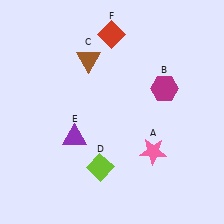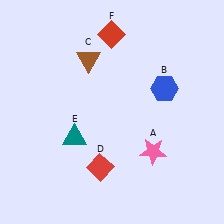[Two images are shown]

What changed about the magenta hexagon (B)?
In Image 1, B is magenta. In Image 2, it changed to blue.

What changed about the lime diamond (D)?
In Image 1, D is lime. In Image 2, it changed to red.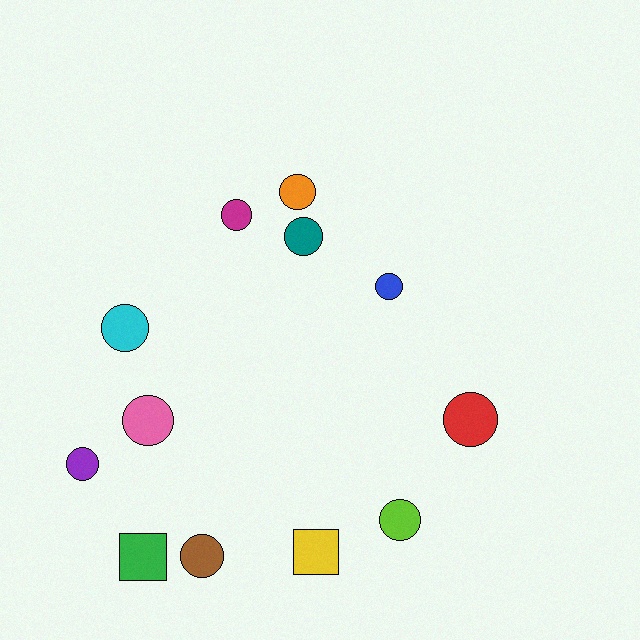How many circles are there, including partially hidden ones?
There are 10 circles.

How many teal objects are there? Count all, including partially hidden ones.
There is 1 teal object.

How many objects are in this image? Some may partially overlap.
There are 12 objects.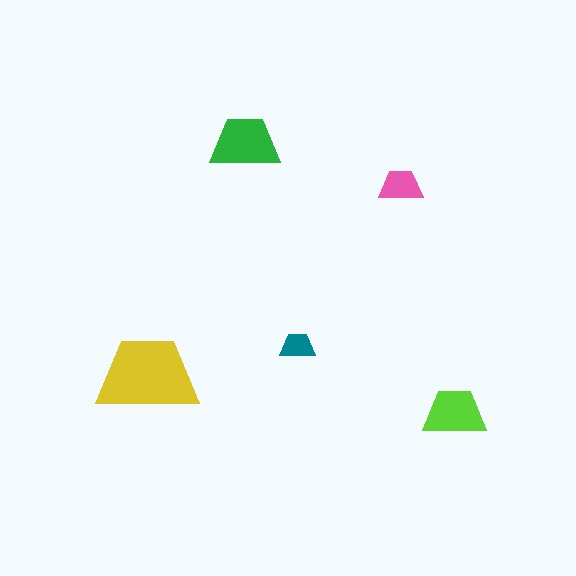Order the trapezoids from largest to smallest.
the yellow one, the green one, the lime one, the pink one, the teal one.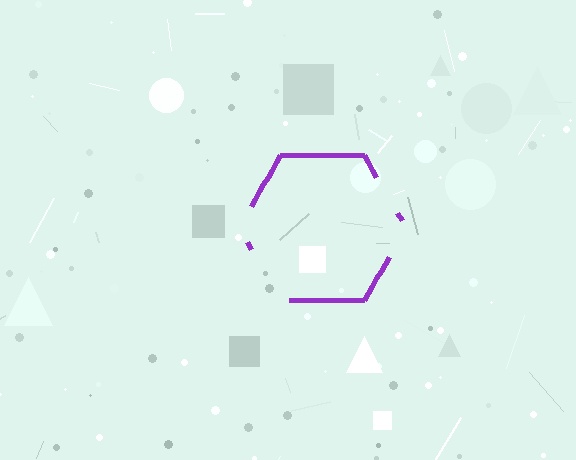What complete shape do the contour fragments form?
The contour fragments form a hexagon.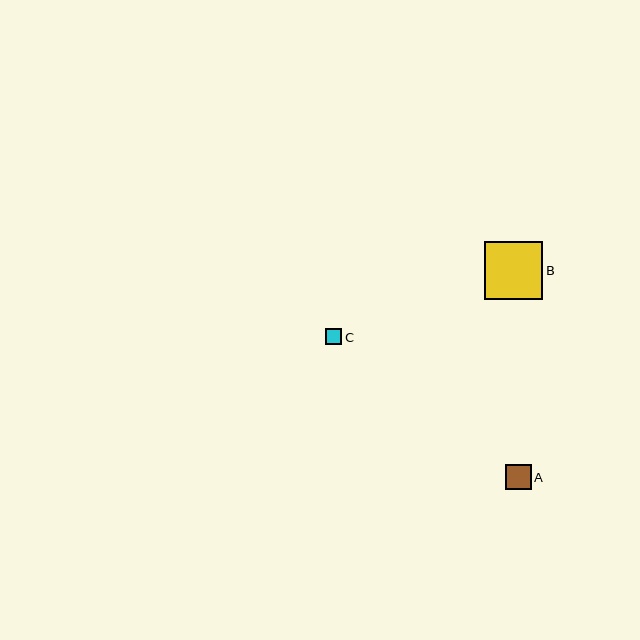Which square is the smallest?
Square C is the smallest with a size of approximately 16 pixels.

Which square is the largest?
Square B is the largest with a size of approximately 58 pixels.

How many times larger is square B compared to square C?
Square B is approximately 3.5 times the size of square C.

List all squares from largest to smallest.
From largest to smallest: B, A, C.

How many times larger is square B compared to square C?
Square B is approximately 3.5 times the size of square C.